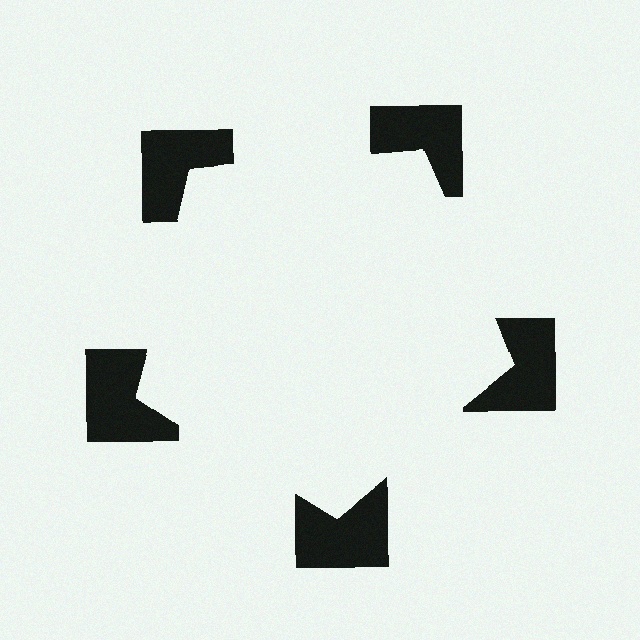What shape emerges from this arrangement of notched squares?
An illusory pentagon — its edges are inferred from the aligned wedge cuts in the notched squares, not physically drawn.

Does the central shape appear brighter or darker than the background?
It typically appears slightly brighter than the background, even though no actual brightness change is drawn.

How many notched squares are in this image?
There are 5 — one at each vertex of the illusory pentagon.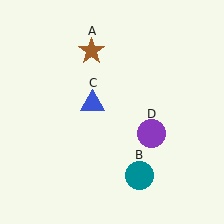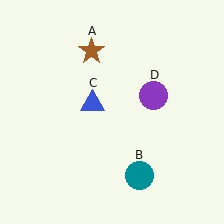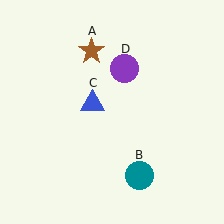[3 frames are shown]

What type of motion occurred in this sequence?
The purple circle (object D) rotated counterclockwise around the center of the scene.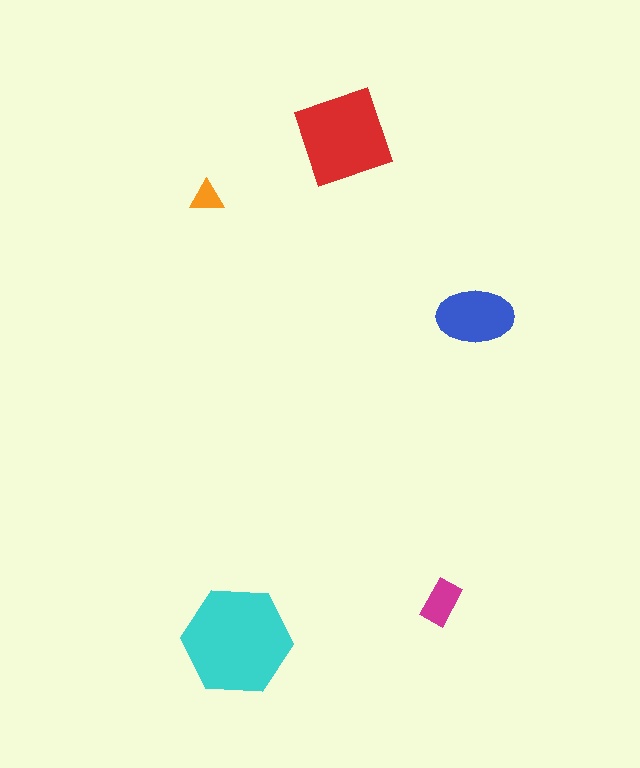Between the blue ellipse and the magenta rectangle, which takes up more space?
The blue ellipse.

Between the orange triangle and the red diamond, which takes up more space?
The red diamond.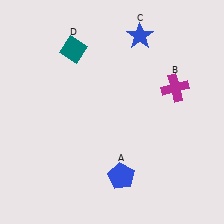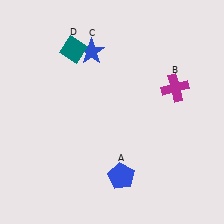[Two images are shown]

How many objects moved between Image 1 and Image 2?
1 object moved between the two images.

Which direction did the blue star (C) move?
The blue star (C) moved left.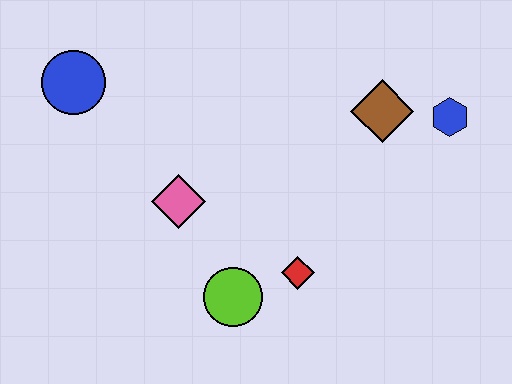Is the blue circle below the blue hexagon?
No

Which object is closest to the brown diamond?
The blue hexagon is closest to the brown diamond.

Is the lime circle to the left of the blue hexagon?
Yes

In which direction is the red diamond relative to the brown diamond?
The red diamond is below the brown diamond.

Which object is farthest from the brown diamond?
The blue circle is farthest from the brown diamond.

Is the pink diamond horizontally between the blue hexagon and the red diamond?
No